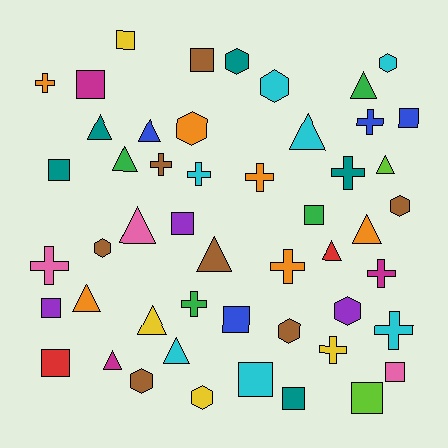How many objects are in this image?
There are 50 objects.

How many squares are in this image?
There are 14 squares.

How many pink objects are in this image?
There are 3 pink objects.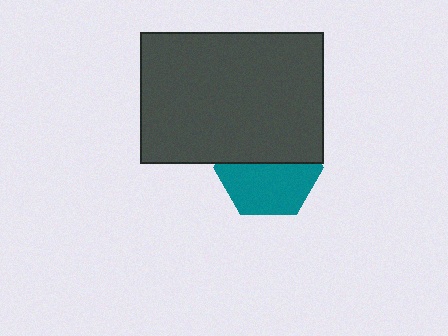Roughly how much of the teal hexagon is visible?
About half of it is visible (roughly 55%).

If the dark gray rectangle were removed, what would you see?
You would see the complete teal hexagon.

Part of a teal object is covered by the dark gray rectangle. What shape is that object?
It is a hexagon.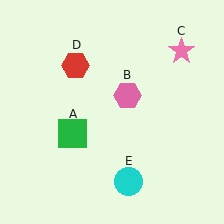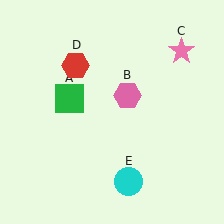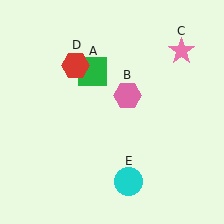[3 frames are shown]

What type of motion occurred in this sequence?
The green square (object A) rotated clockwise around the center of the scene.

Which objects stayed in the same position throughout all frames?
Pink hexagon (object B) and pink star (object C) and red hexagon (object D) and cyan circle (object E) remained stationary.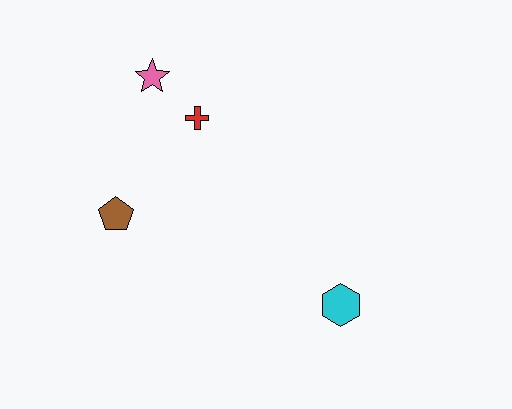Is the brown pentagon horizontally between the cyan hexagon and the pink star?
No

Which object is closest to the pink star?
The red cross is closest to the pink star.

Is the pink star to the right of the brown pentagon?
Yes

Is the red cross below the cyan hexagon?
No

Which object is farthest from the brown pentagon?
The cyan hexagon is farthest from the brown pentagon.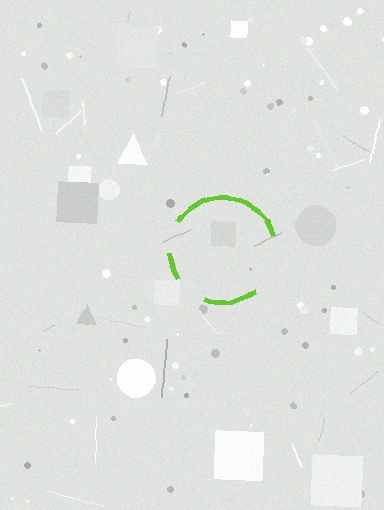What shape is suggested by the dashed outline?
The dashed outline suggests a circle.